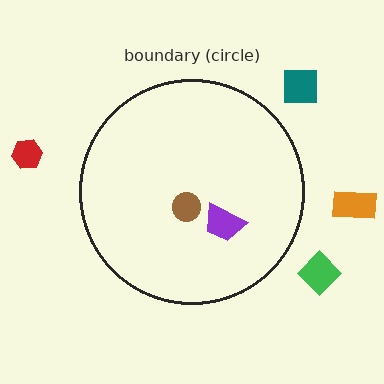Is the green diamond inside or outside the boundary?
Outside.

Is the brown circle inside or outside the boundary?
Inside.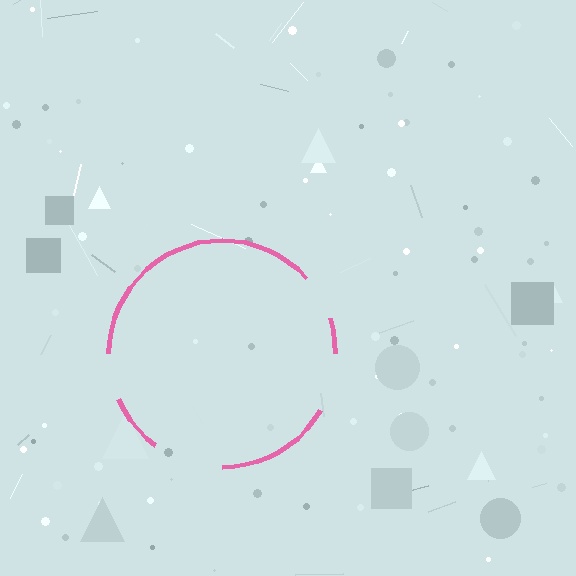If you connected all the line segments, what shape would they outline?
They would outline a circle.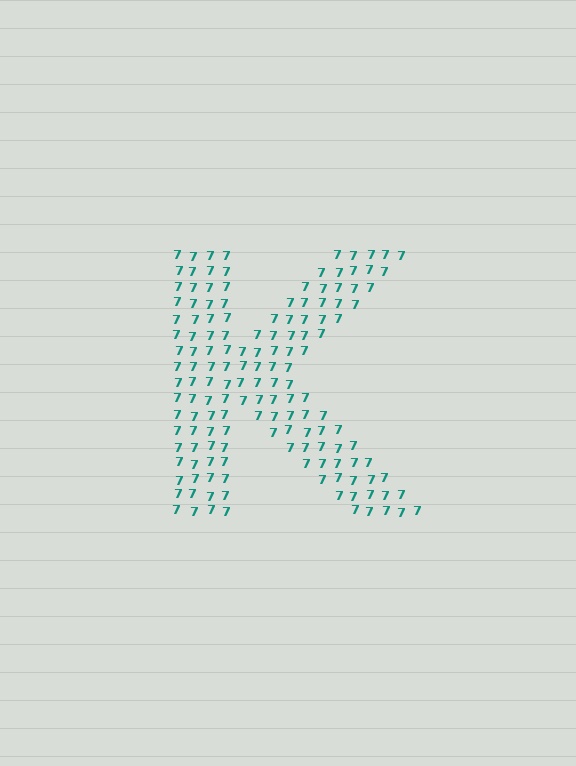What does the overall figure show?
The overall figure shows the letter K.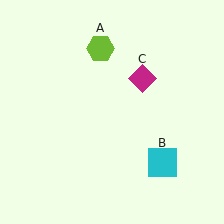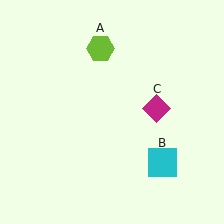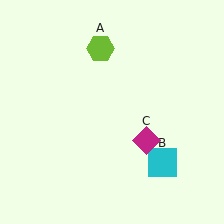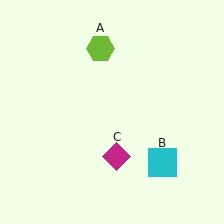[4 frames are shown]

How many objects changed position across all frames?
1 object changed position: magenta diamond (object C).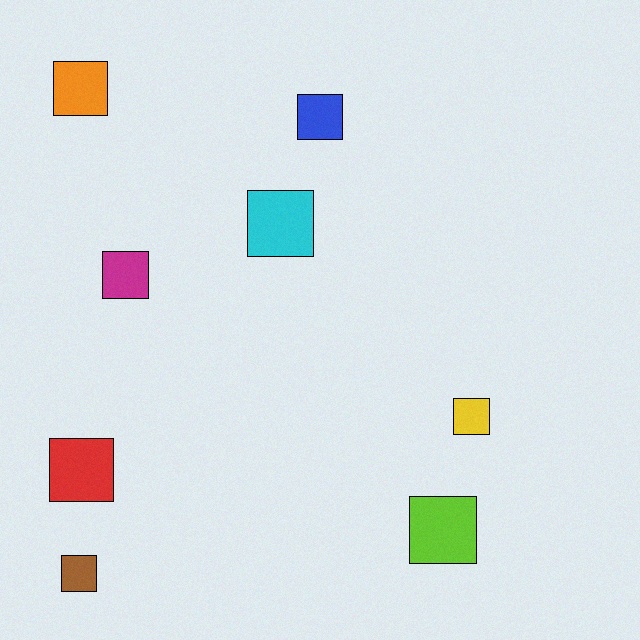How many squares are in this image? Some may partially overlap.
There are 8 squares.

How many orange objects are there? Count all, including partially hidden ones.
There is 1 orange object.